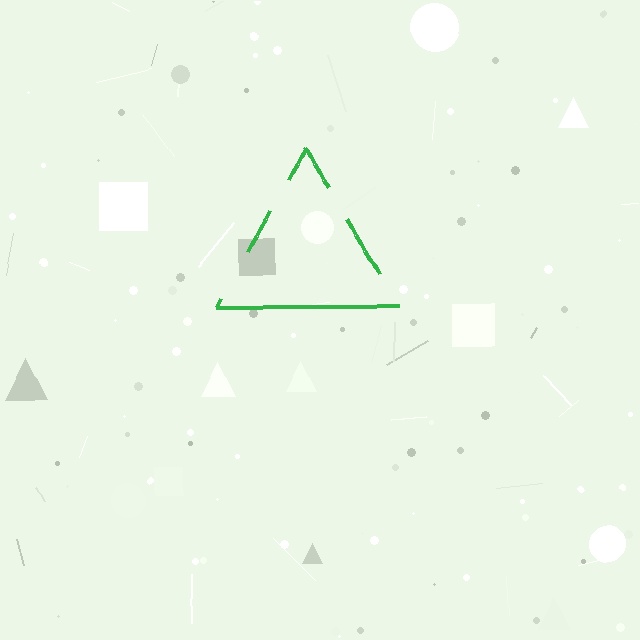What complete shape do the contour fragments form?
The contour fragments form a triangle.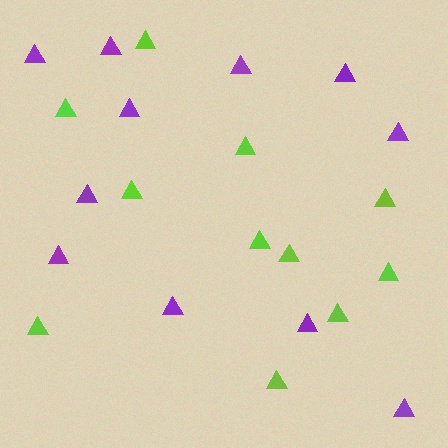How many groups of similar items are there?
There are 2 groups: one group of purple triangles (11) and one group of lime triangles (11).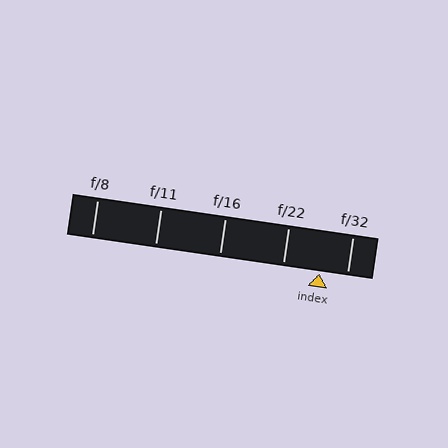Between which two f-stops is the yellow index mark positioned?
The index mark is between f/22 and f/32.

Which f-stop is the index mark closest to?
The index mark is closest to f/32.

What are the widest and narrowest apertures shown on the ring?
The widest aperture shown is f/8 and the narrowest is f/32.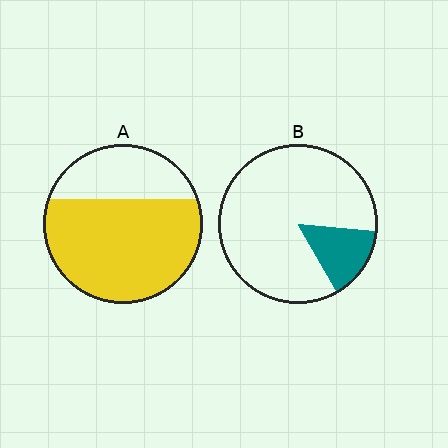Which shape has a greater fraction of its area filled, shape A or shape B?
Shape A.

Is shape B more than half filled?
No.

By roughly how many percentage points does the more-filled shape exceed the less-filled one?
By roughly 55 percentage points (A over B).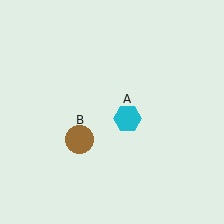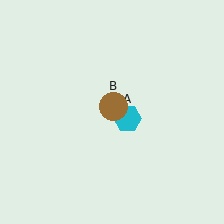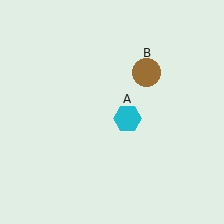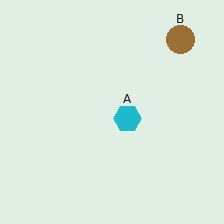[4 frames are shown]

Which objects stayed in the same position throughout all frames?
Cyan hexagon (object A) remained stationary.